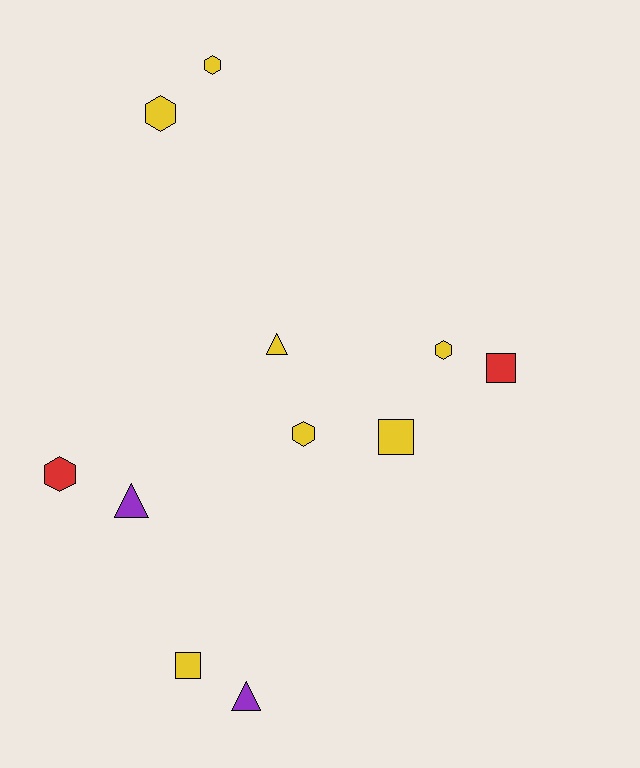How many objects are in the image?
There are 11 objects.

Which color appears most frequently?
Yellow, with 7 objects.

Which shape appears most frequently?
Hexagon, with 5 objects.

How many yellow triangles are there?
There is 1 yellow triangle.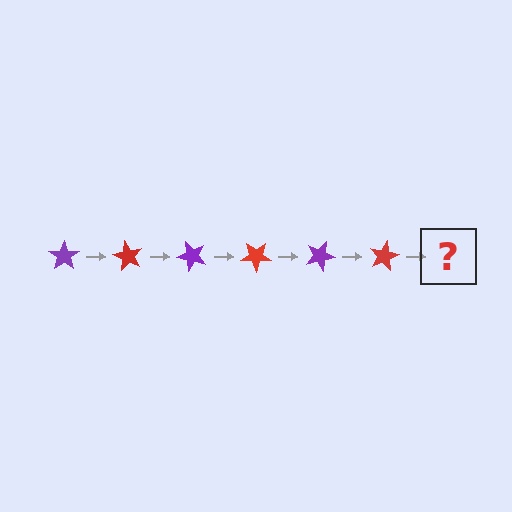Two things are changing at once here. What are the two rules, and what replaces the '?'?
The two rules are that it rotates 60 degrees each step and the color cycles through purple and red. The '?' should be a purple star, rotated 360 degrees from the start.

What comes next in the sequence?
The next element should be a purple star, rotated 360 degrees from the start.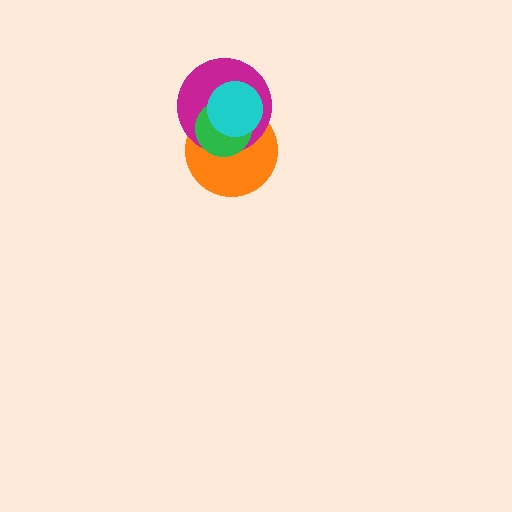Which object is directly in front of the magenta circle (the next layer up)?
The green circle is directly in front of the magenta circle.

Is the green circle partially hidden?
Yes, it is partially covered by another shape.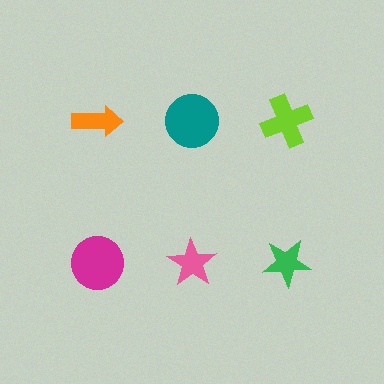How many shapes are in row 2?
3 shapes.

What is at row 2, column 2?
A pink star.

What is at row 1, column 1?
An orange arrow.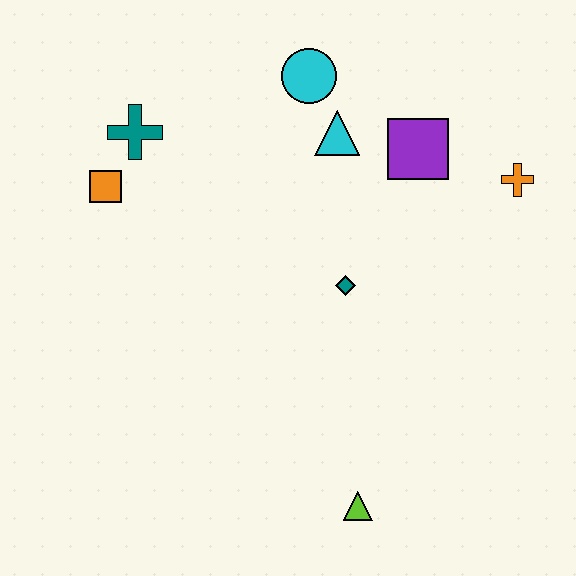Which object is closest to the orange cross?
The purple square is closest to the orange cross.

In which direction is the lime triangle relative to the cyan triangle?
The lime triangle is below the cyan triangle.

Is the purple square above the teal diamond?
Yes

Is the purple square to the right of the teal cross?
Yes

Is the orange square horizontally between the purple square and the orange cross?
No